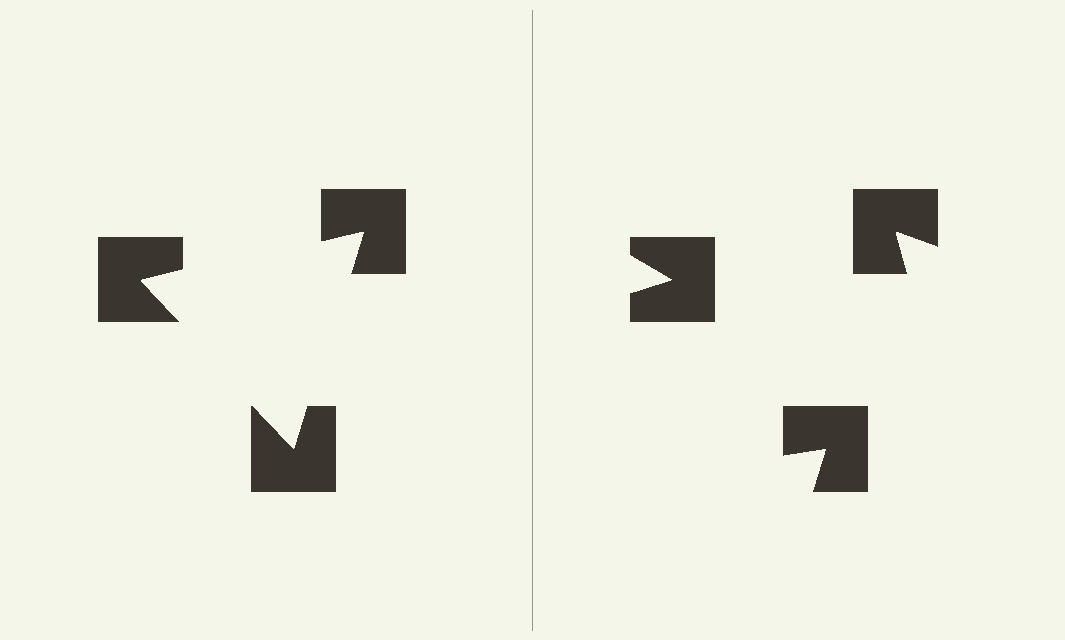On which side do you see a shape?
An illusory triangle appears on the left side. On the right side the wedge cuts are rotated, so no coherent shape forms.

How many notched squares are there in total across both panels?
6 — 3 on each side.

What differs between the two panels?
The notched squares are positioned identically on both sides; only the wedge orientations differ. On the left they align to a triangle; on the right they are misaligned.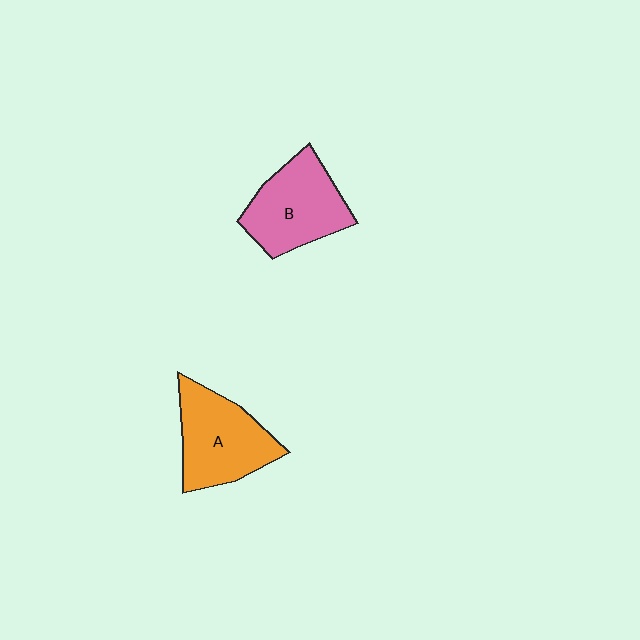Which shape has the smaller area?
Shape B (pink).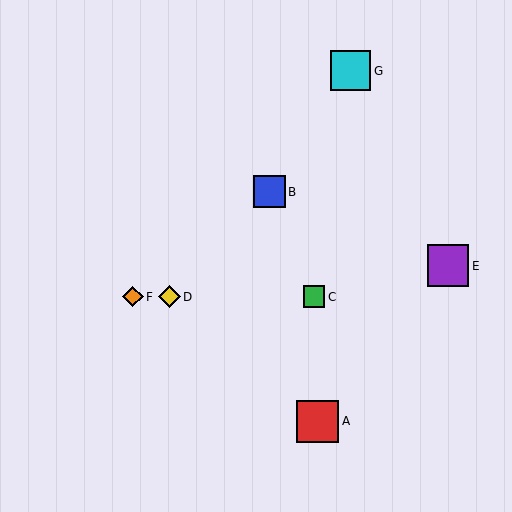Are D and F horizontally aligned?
Yes, both are at y≈297.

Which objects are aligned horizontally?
Objects C, D, F are aligned horizontally.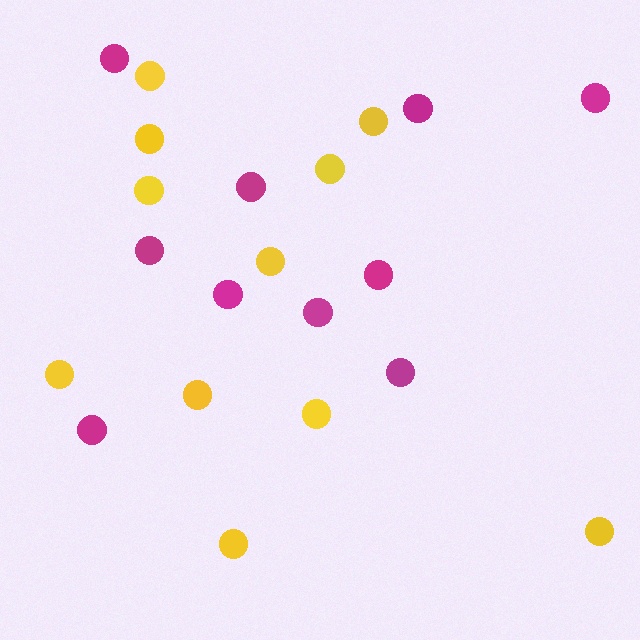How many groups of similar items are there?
There are 2 groups: one group of magenta circles (10) and one group of yellow circles (11).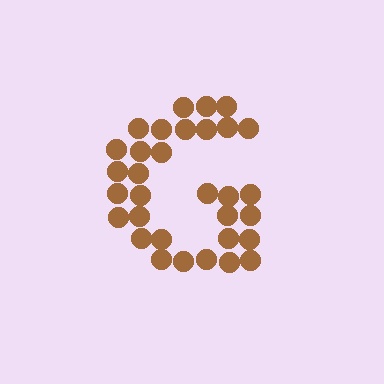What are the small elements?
The small elements are circles.